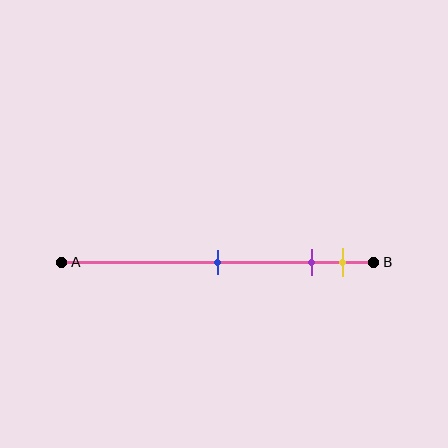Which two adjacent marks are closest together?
The purple and yellow marks are the closest adjacent pair.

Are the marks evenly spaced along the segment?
No, the marks are not evenly spaced.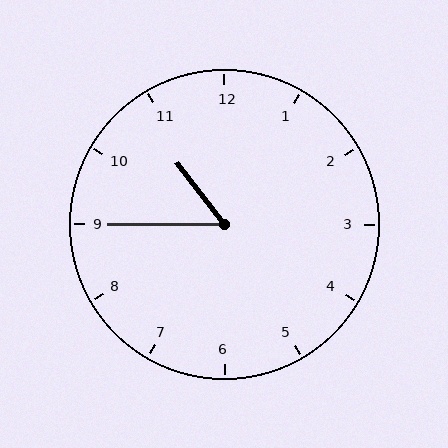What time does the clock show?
10:45.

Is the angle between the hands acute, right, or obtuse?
It is acute.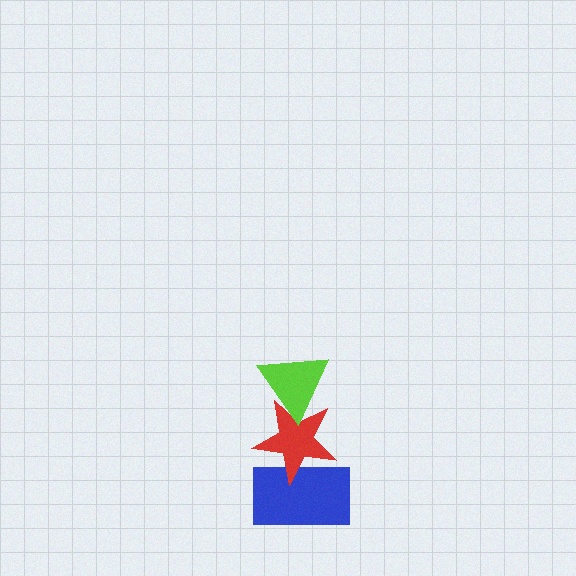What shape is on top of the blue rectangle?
The red star is on top of the blue rectangle.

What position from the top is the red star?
The red star is 2nd from the top.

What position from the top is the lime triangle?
The lime triangle is 1st from the top.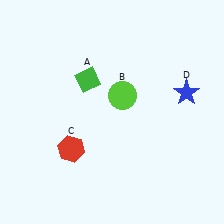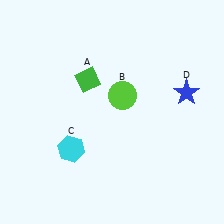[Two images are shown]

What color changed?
The hexagon (C) changed from red in Image 1 to cyan in Image 2.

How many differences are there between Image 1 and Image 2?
There is 1 difference between the two images.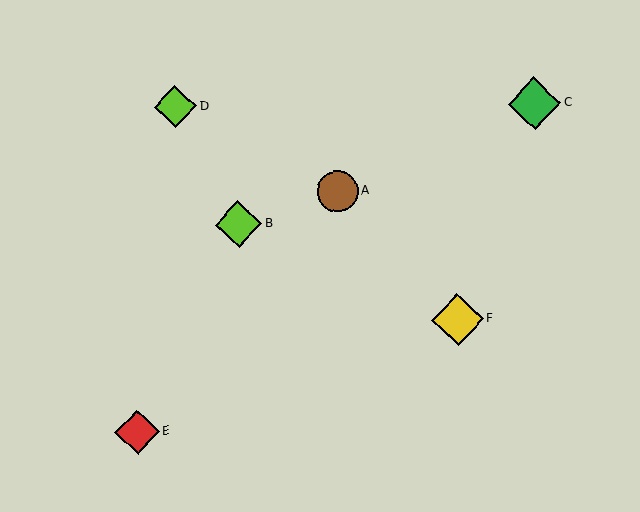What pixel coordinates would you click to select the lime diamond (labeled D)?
Click at (175, 107) to select the lime diamond D.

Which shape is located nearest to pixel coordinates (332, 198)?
The brown circle (labeled A) at (338, 192) is nearest to that location.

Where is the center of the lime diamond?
The center of the lime diamond is at (238, 224).